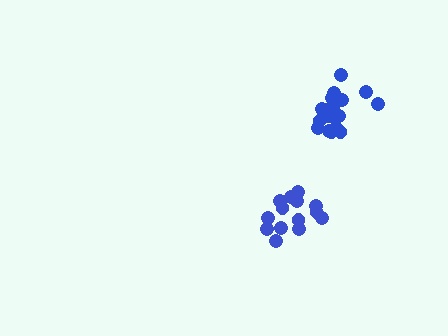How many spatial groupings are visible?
There are 2 spatial groupings.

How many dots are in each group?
Group 1: 19 dots, Group 2: 14 dots (33 total).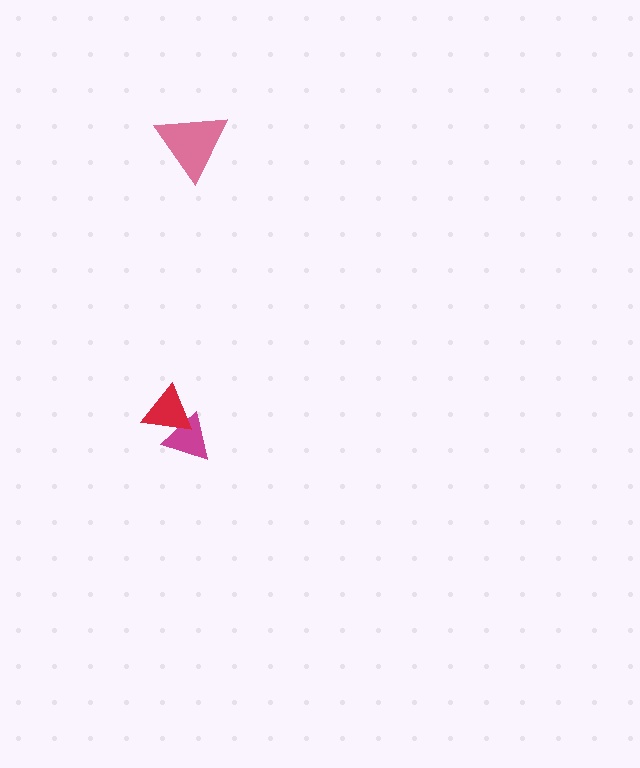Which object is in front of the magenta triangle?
The red triangle is in front of the magenta triangle.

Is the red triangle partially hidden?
No, no other shape covers it.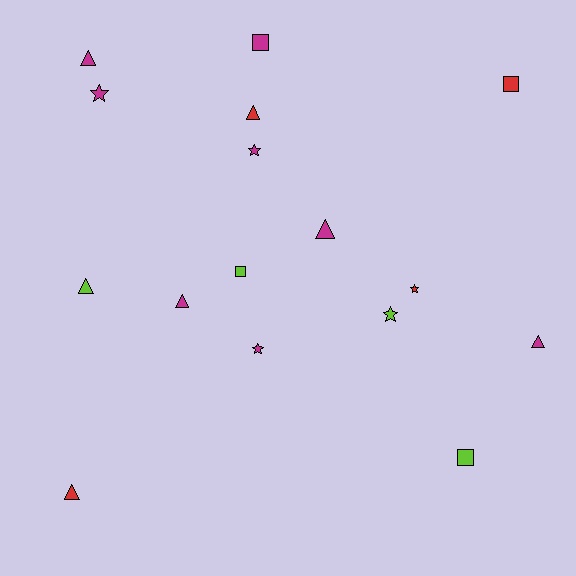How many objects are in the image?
There are 16 objects.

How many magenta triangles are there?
There are 4 magenta triangles.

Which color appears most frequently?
Magenta, with 8 objects.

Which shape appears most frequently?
Triangle, with 7 objects.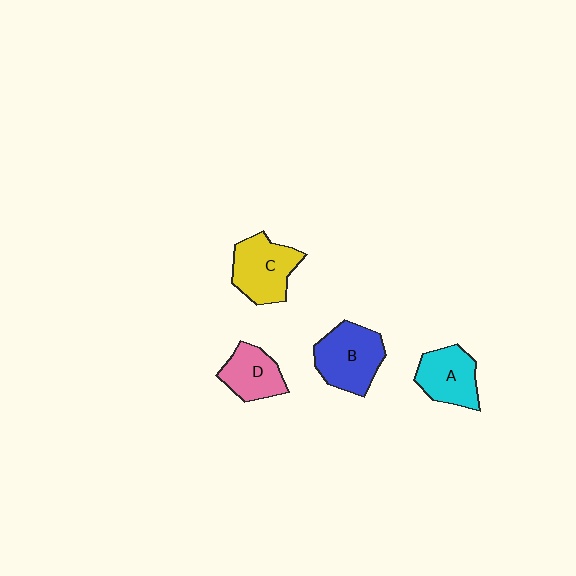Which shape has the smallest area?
Shape D (pink).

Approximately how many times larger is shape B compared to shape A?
Approximately 1.3 times.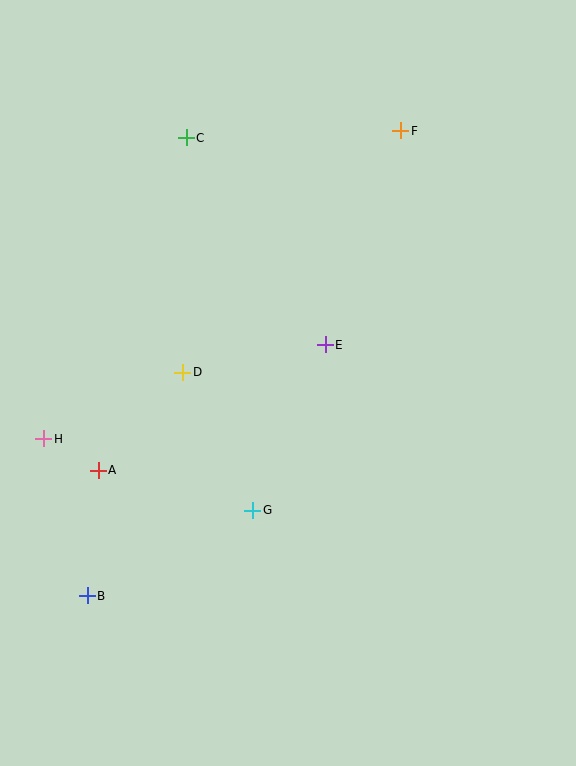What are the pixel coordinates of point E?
Point E is at (325, 345).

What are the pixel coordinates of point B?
Point B is at (87, 596).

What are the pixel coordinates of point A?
Point A is at (98, 470).